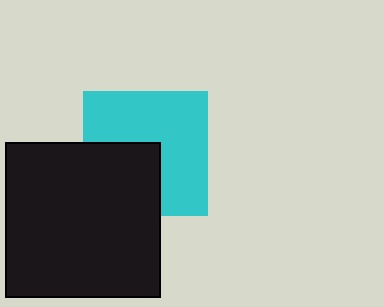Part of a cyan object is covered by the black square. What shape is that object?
It is a square.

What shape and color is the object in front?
The object in front is a black square.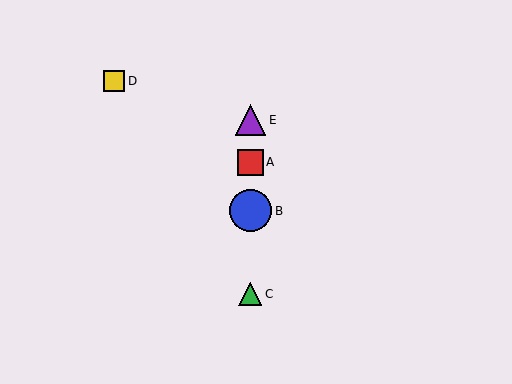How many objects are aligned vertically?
4 objects (A, B, C, E) are aligned vertically.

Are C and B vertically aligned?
Yes, both are at x≈250.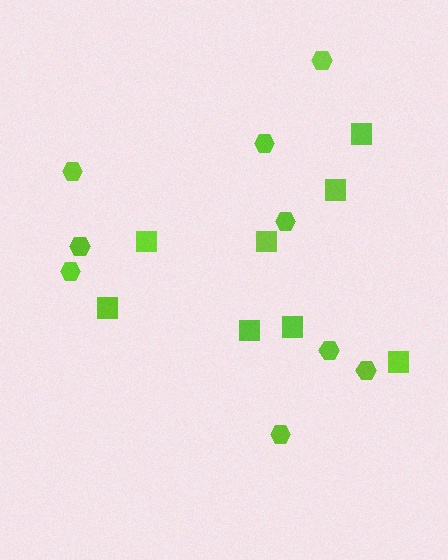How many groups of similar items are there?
There are 2 groups: one group of squares (8) and one group of hexagons (9).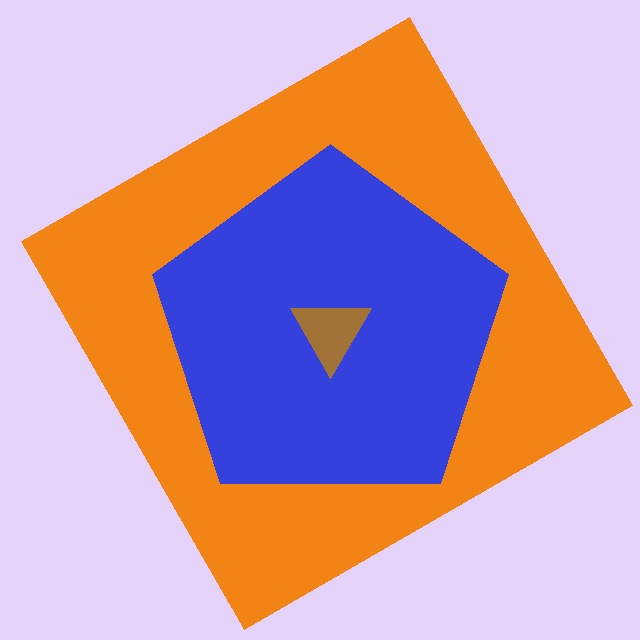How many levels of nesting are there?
3.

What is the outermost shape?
The orange square.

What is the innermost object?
The brown triangle.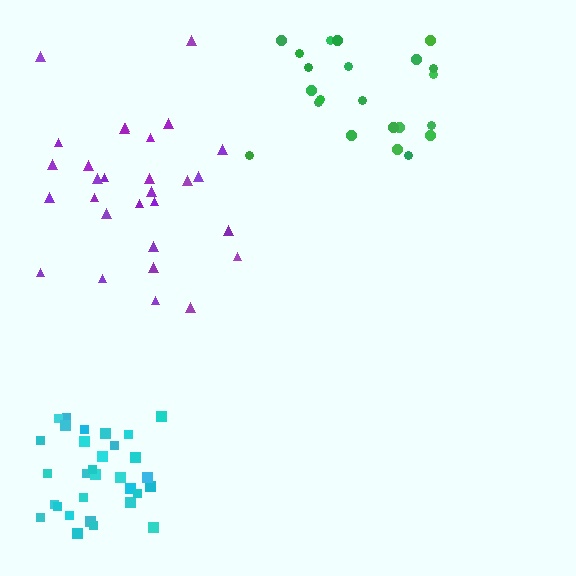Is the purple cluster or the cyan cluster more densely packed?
Cyan.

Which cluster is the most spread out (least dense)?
Green.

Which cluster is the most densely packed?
Cyan.